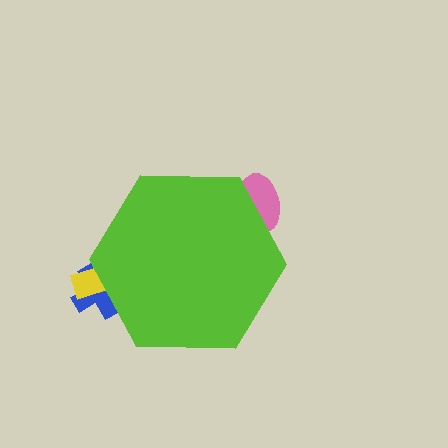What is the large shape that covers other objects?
A lime hexagon.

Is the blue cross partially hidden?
Yes, the blue cross is partially hidden behind the lime hexagon.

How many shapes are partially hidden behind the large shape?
3 shapes are partially hidden.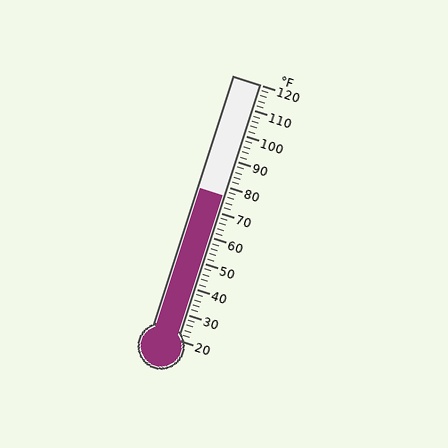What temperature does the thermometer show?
The thermometer shows approximately 76°F.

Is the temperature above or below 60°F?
The temperature is above 60°F.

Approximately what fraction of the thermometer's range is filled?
The thermometer is filled to approximately 55% of its range.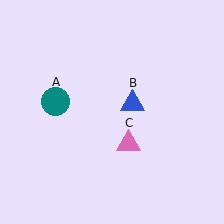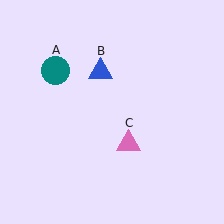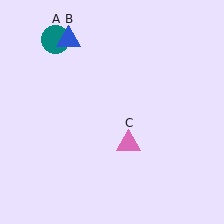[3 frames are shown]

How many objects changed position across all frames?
2 objects changed position: teal circle (object A), blue triangle (object B).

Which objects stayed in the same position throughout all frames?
Pink triangle (object C) remained stationary.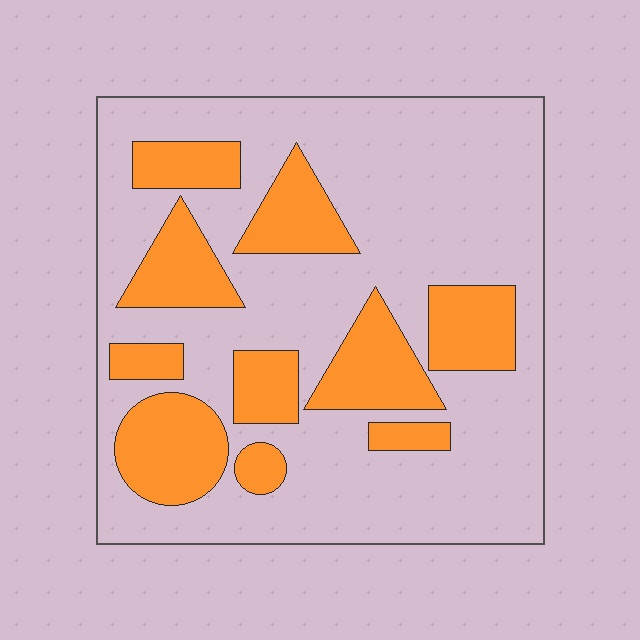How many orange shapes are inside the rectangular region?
10.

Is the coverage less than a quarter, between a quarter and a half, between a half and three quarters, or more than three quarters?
Between a quarter and a half.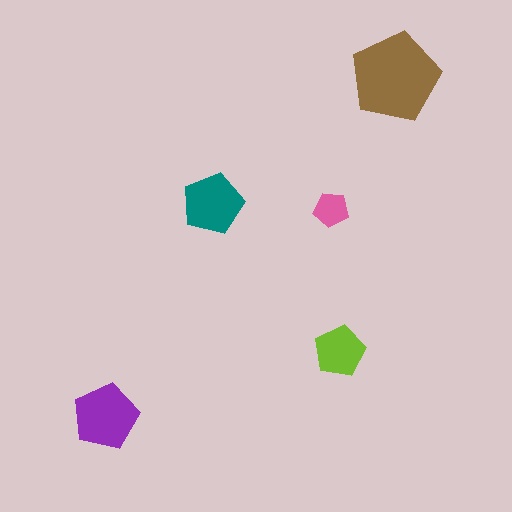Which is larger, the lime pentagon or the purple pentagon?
The purple one.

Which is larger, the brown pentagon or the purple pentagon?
The brown one.